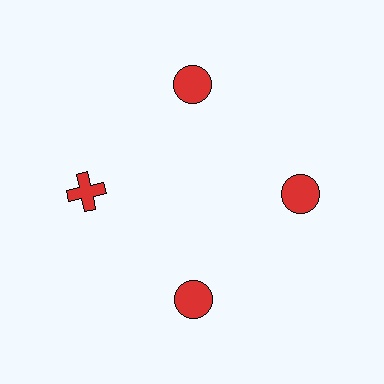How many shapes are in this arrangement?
There are 4 shapes arranged in a ring pattern.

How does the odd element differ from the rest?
It has a different shape: cross instead of circle.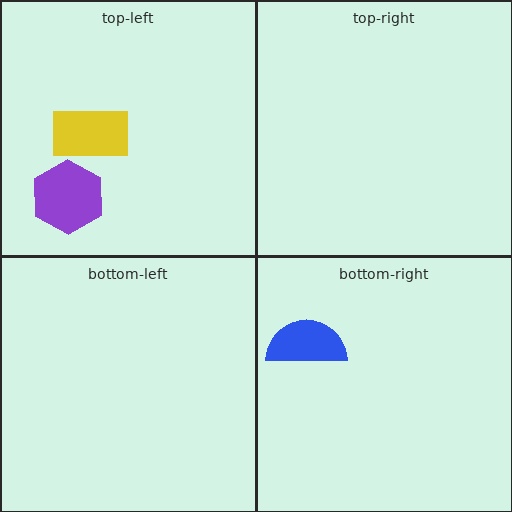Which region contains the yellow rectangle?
The top-left region.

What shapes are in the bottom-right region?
The blue semicircle.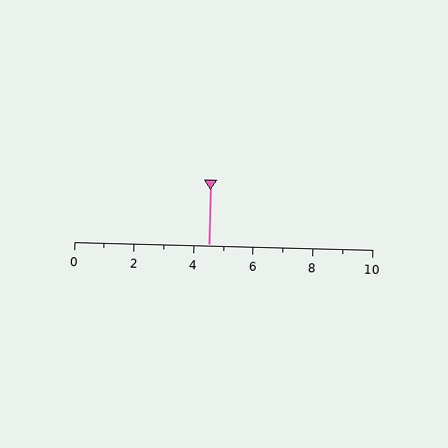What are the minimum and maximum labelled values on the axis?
The axis runs from 0 to 10.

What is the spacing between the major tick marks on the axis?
The major ticks are spaced 2 apart.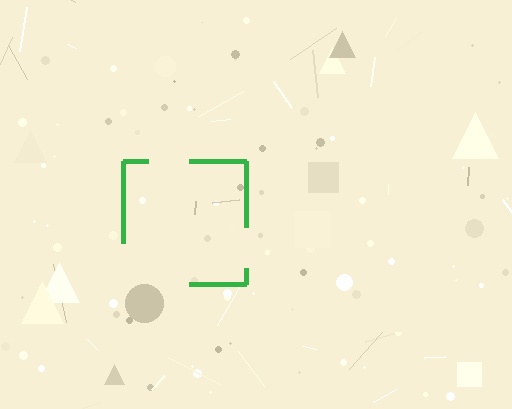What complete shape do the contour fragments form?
The contour fragments form a square.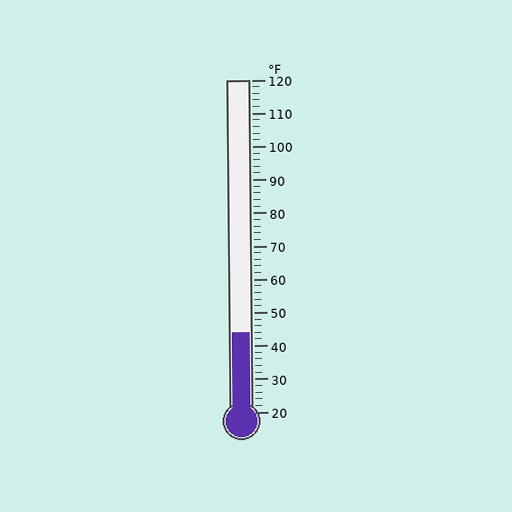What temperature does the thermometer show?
The thermometer shows approximately 44°F.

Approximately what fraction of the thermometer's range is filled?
The thermometer is filled to approximately 25% of its range.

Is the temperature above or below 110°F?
The temperature is below 110°F.